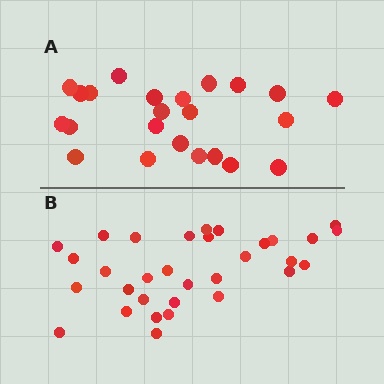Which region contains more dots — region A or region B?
Region B (the bottom region) has more dots.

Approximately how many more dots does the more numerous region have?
Region B has roughly 8 or so more dots than region A.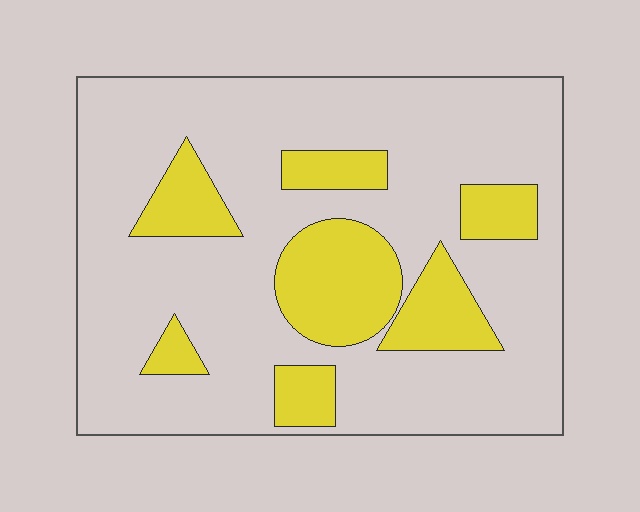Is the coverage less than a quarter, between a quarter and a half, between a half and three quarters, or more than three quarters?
Less than a quarter.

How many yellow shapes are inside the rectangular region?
7.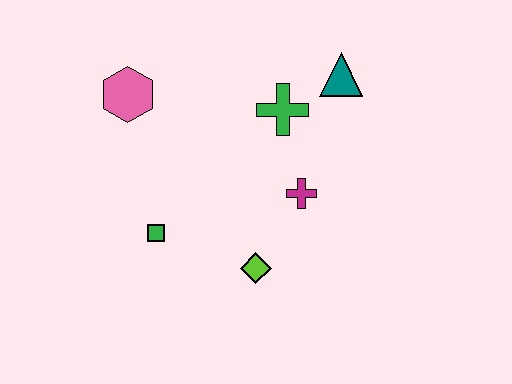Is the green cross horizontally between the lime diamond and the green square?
No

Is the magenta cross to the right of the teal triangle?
No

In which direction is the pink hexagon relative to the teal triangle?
The pink hexagon is to the left of the teal triangle.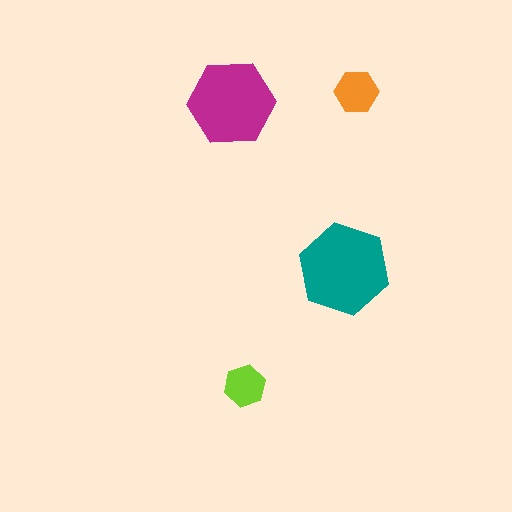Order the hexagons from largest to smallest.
the teal one, the magenta one, the orange one, the lime one.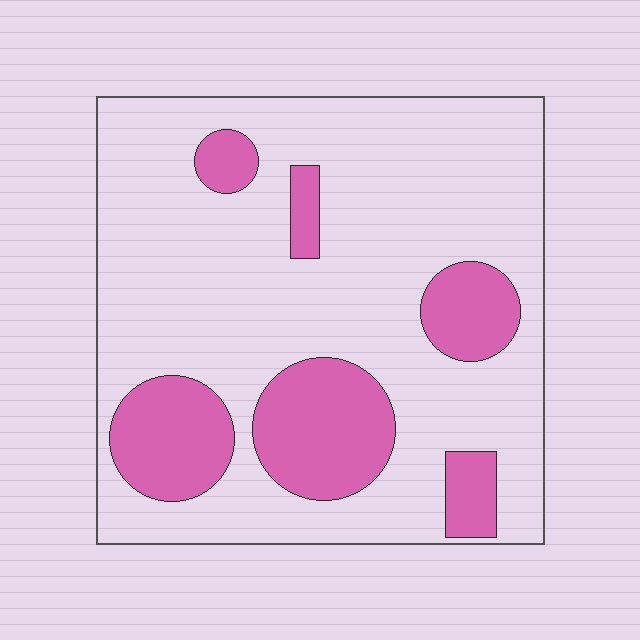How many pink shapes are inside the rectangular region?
6.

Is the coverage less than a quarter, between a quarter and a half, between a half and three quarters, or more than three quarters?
Less than a quarter.